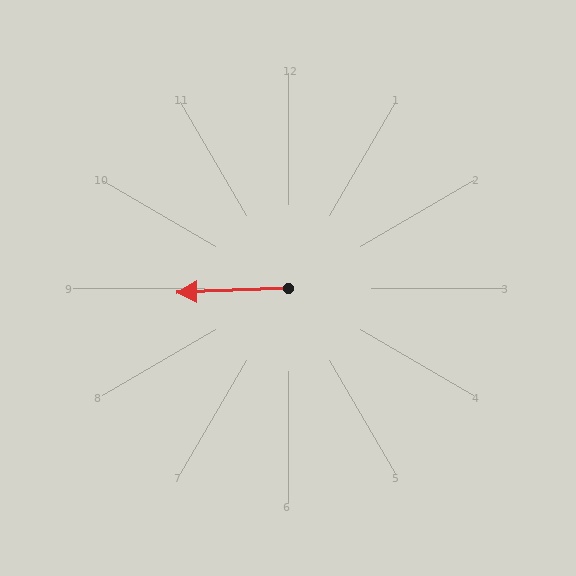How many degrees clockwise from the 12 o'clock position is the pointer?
Approximately 268 degrees.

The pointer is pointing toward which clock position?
Roughly 9 o'clock.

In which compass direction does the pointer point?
West.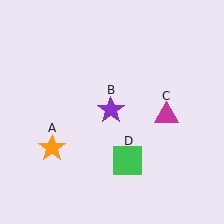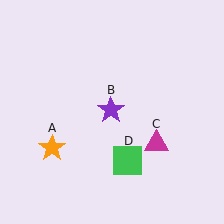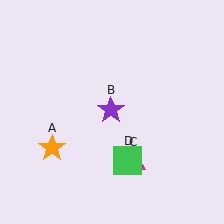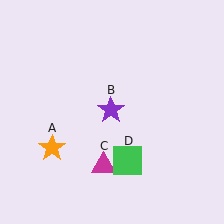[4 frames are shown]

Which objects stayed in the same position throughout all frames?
Orange star (object A) and purple star (object B) and green square (object D) remained stationary.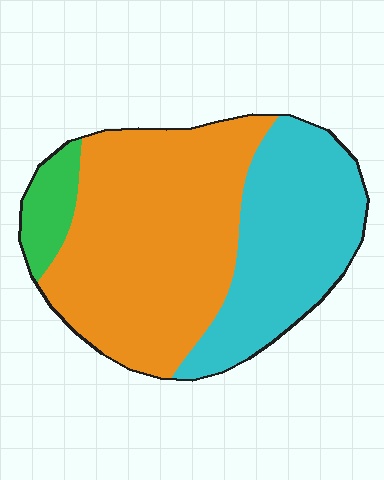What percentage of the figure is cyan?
Cyan covers 36% of the figure.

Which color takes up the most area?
Orange, at roughly 55%.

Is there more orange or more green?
Orange.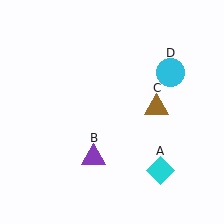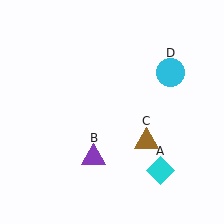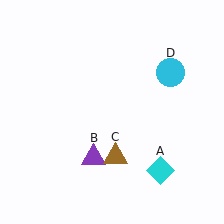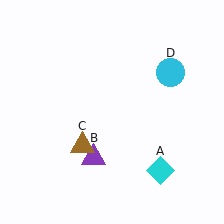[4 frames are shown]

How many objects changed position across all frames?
1 object changed position: brown triangle (object C).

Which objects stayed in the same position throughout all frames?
Cyan diamond (object A) and purple triangle (object B) and cyan circle (object D) remained stationary.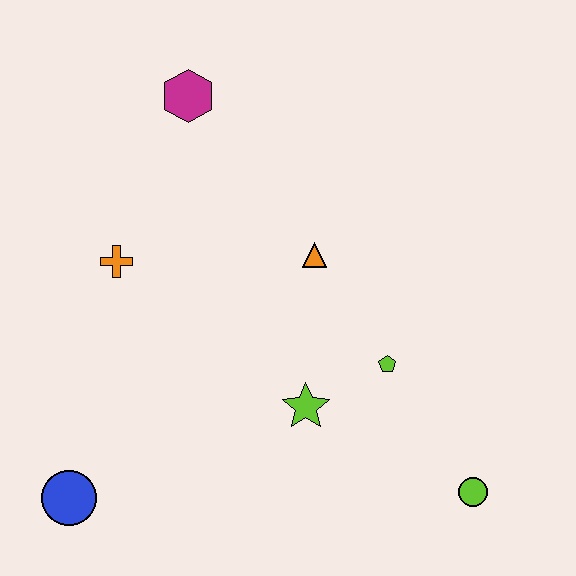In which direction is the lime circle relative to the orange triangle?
The lime circle is below the orange triangle.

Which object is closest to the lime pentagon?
The lime star is closest to the lime pentagon.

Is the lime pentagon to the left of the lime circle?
Yes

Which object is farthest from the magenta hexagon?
The lime circle is farthest from the magenta hexagon.